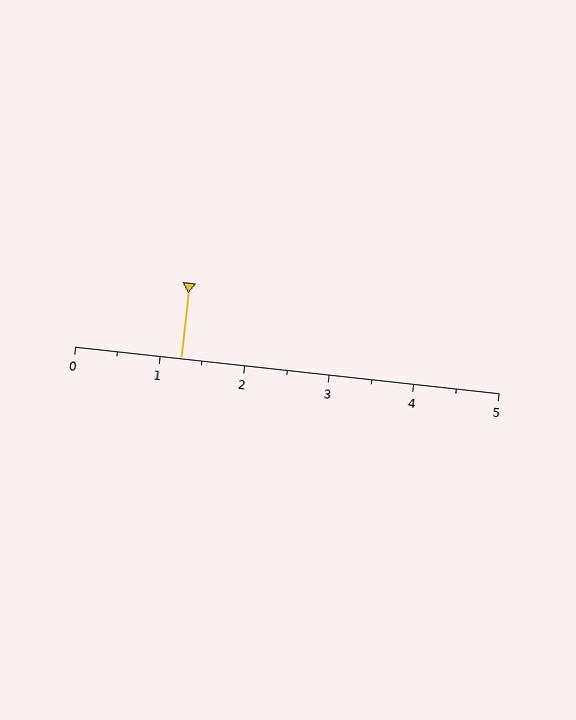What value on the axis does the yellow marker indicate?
The marker indicates approximately 1.2.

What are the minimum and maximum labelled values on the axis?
The axis runs from 0 to 5.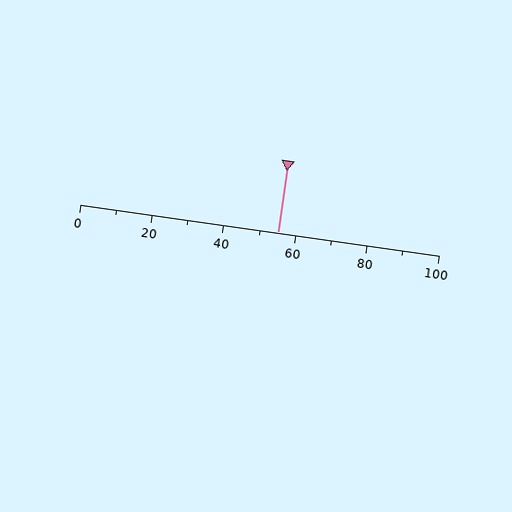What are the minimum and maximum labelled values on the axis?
The axis runs from 0 to 100.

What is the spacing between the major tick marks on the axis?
The major ticks are spaced 20 apart.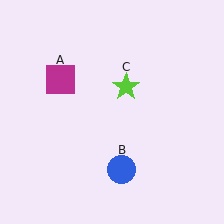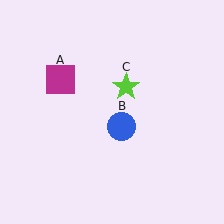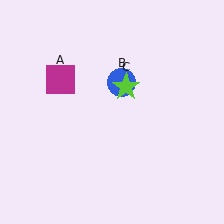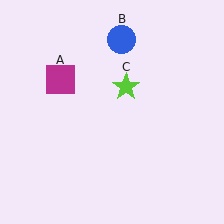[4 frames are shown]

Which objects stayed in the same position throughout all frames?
Magenta square (object A) and lime star (object C) remained stationary.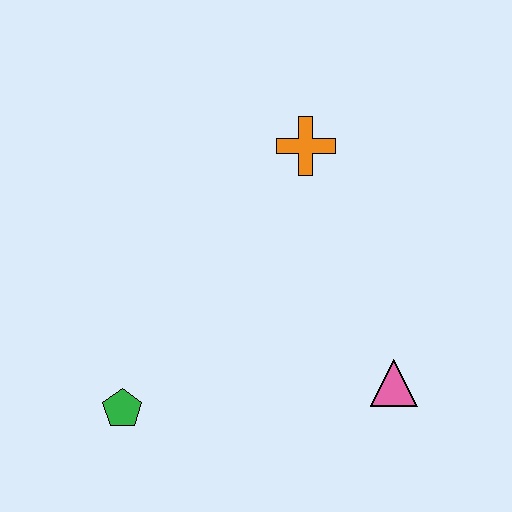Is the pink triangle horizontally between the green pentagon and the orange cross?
No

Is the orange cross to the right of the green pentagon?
Yes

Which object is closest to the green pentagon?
The pink triangle is closest to the green pentagon.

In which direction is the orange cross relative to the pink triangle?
The orange cross is above the pink triangle.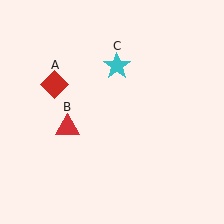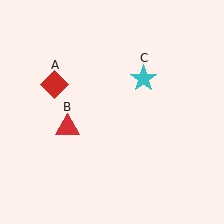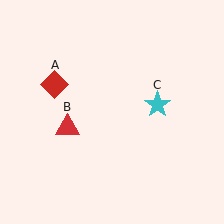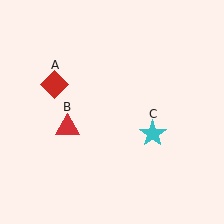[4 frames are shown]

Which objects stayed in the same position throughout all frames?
Red diamond (object A) and red triangle (object B) remained stationary.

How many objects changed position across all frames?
1 object changed position: cyan star (object C).